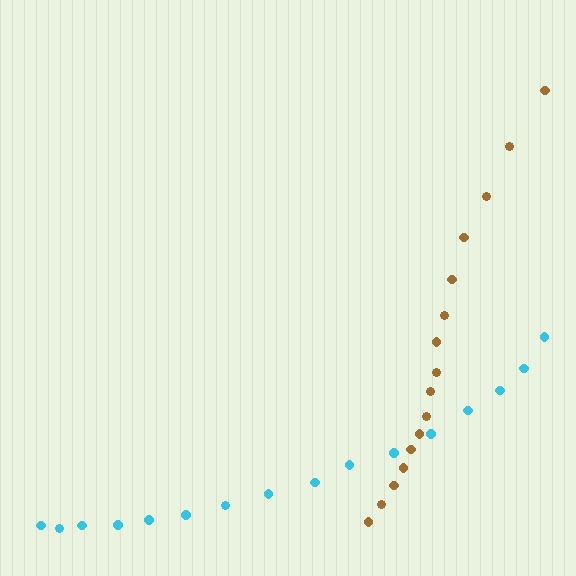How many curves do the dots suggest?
There are 2 distinct paths.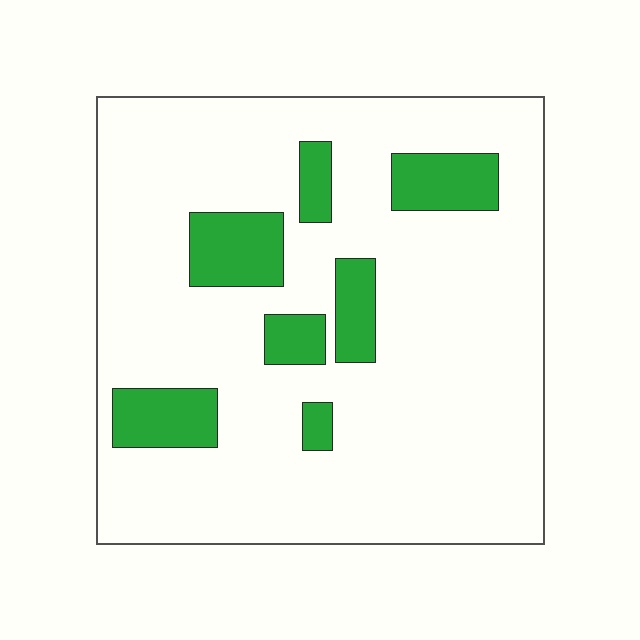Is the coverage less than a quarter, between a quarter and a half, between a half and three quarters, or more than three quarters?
Less than a quarter.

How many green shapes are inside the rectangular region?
7.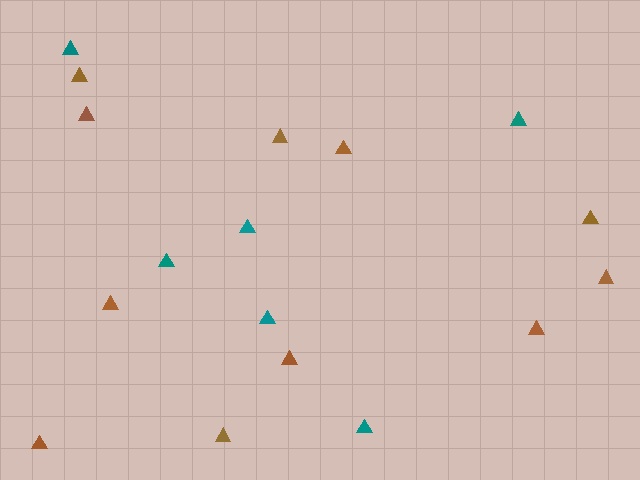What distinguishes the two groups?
There are 2 groups: one group of brown triangles (11) and one group of teal triangles (6).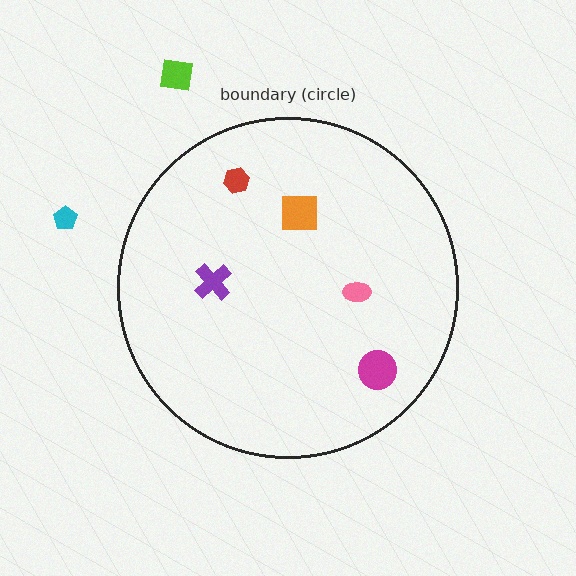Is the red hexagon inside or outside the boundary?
Inside.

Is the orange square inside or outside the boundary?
Inside.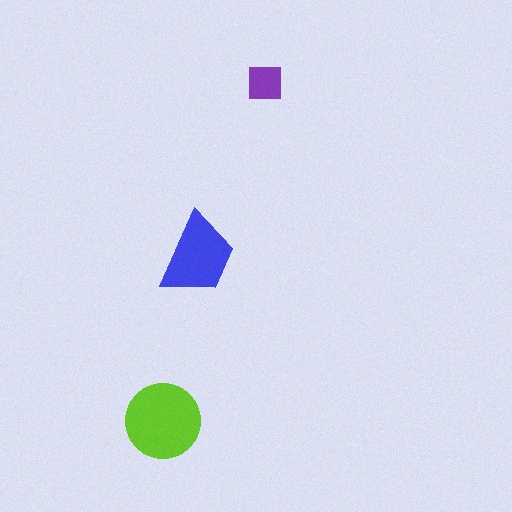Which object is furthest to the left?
The lime circle is leftmost.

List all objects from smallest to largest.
The purple square, the blue trapezoid, the lime circle.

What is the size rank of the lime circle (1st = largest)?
1st.